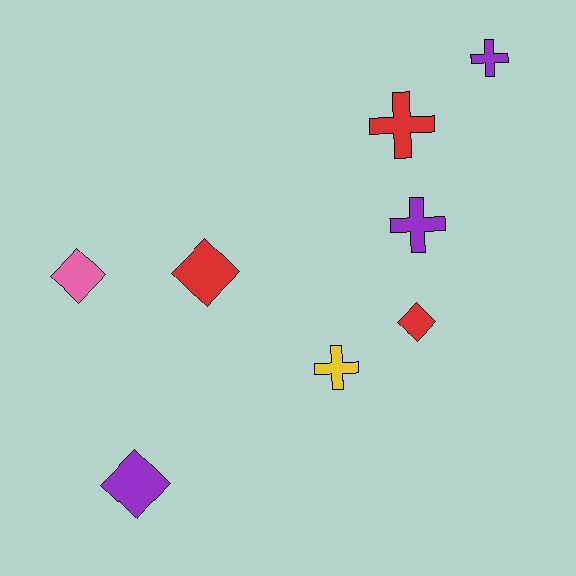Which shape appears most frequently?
Cross, with 4 objects.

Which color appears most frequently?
Red, with 3 objects.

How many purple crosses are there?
There are 2 purple crosses.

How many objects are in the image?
There are 8 objects.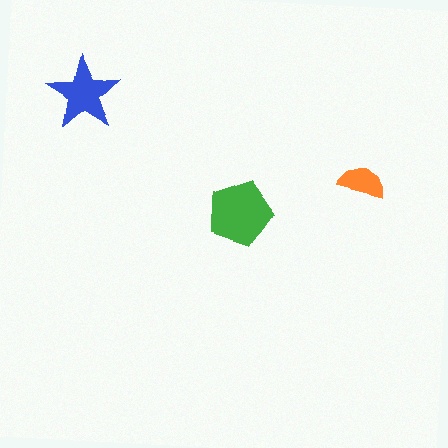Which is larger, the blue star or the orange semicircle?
The blue star.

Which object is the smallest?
The orange semicircle.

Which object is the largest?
The green pentagon.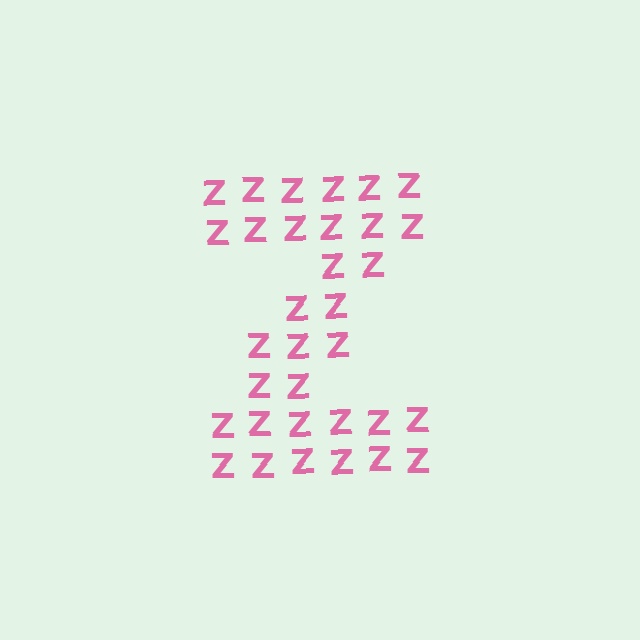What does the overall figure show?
The overall figure shows the letter Z.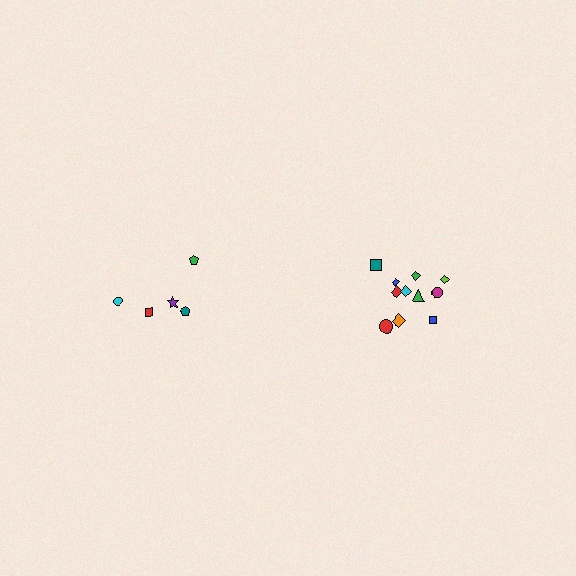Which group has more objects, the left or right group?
The right group.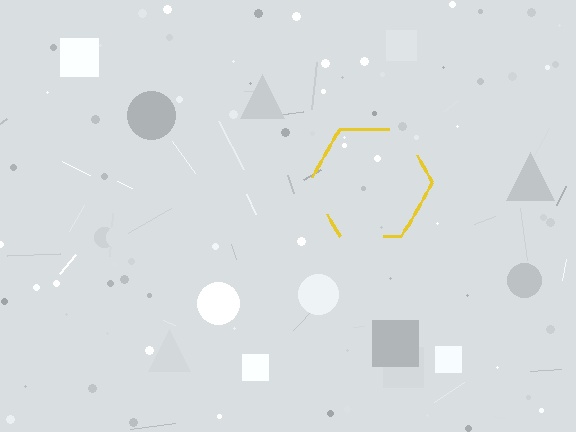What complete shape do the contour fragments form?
The contour fragments form a hexagon.